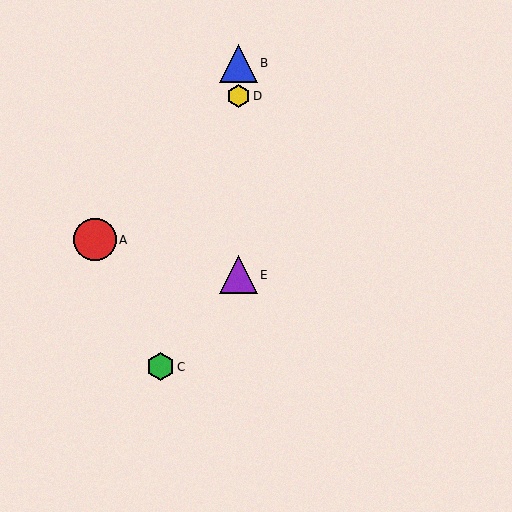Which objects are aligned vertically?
Objects B, D, E are aligned vertically.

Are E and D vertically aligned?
Yes, both are at x≈238.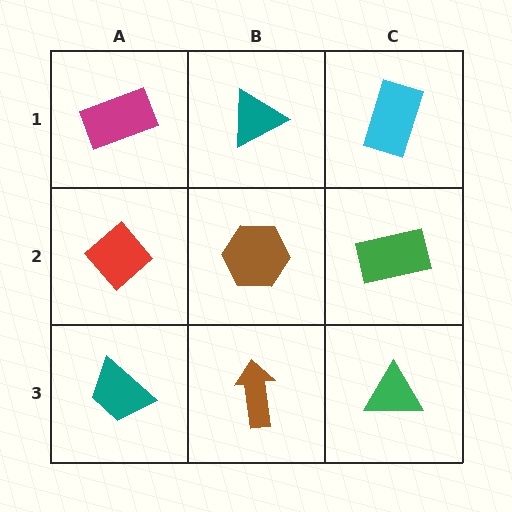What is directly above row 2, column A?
A magenta rectangle.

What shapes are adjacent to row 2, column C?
A cyan rectangle (row 1, column C), a green triangle (row 3, column C), a brown hexagon (row 2, column B).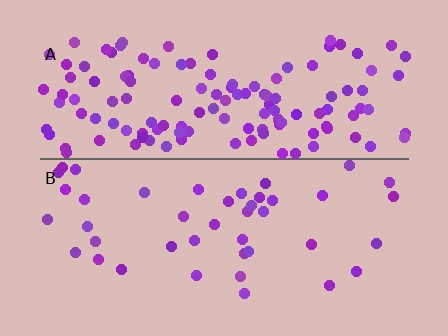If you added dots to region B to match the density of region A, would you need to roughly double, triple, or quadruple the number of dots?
Approximately triple.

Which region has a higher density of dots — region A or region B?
A (the top).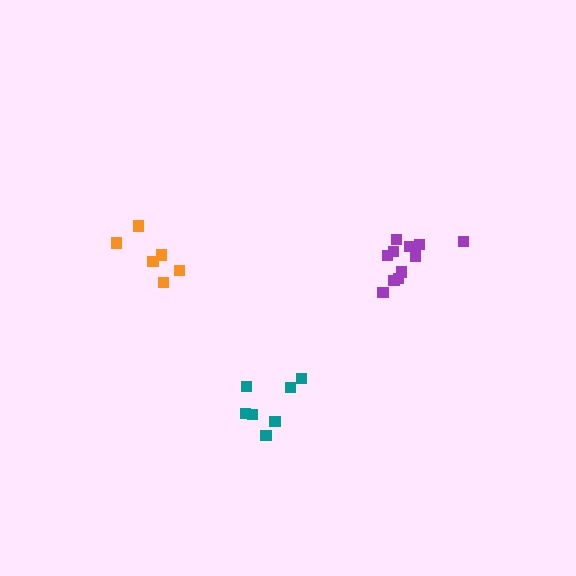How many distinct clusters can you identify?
There are 3 distinct clusters.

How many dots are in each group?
Group 1: 6 dots, Group 2: 7 dots, Group 3: 11 dots (24 total).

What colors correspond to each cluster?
The clusters are colored: orange, teal, purple.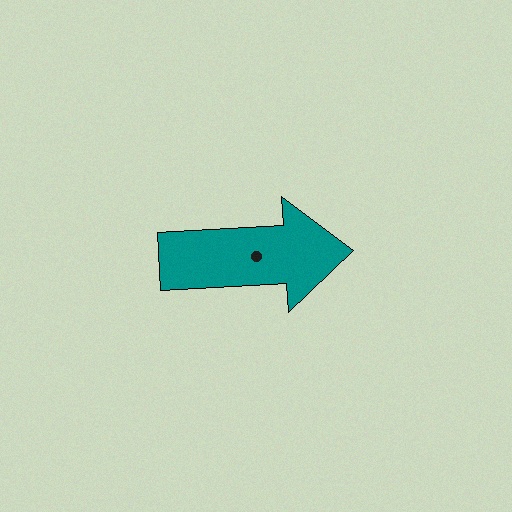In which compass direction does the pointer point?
East.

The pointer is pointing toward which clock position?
Roughly 3 o'clock.